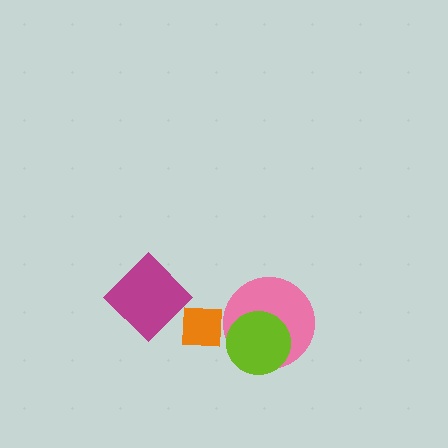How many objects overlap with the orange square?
1 object overlaps with the orange square.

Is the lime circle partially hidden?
No, no other shape covers it.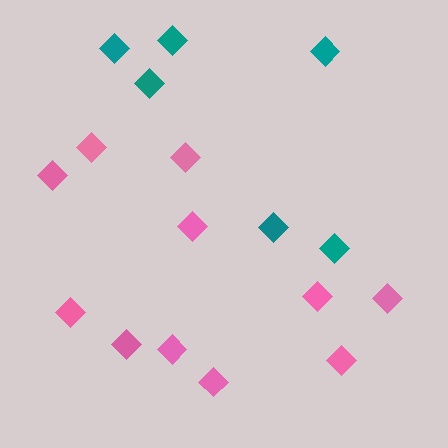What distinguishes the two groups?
There are 2 groups: one group of pink diamonds (11) and one group of teal diamonds (6).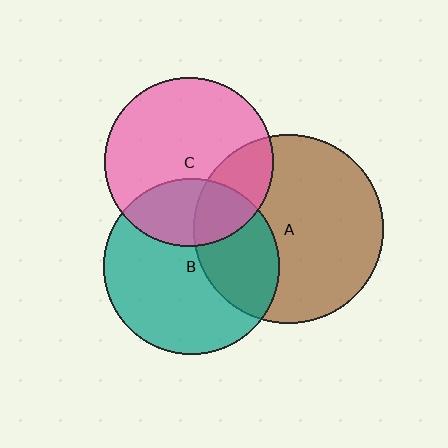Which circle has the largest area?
Circle A (brown).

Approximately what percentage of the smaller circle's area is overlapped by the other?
Approximately 35%.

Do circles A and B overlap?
Yes.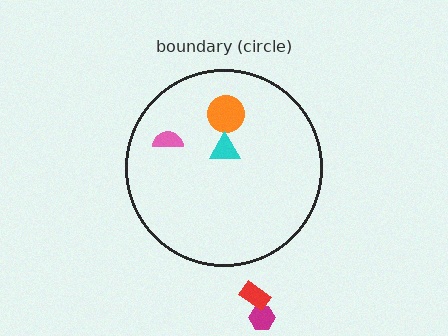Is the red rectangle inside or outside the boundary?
Outside.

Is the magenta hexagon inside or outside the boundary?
Outside.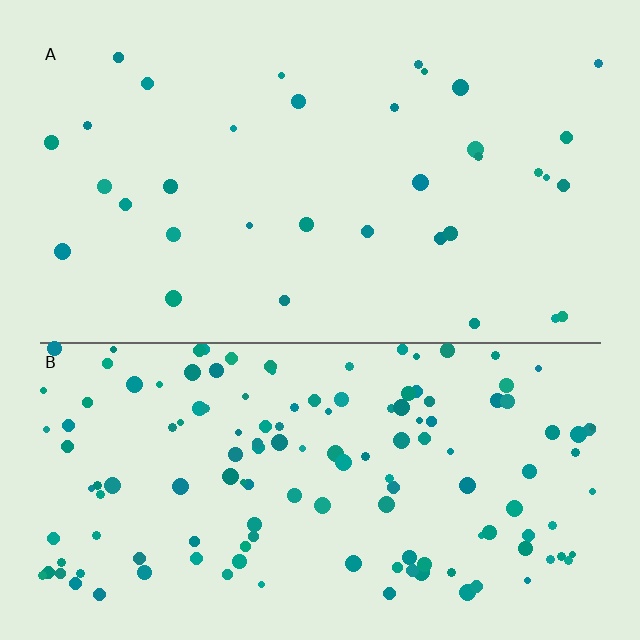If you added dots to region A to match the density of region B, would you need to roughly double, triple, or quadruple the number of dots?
Approximately quadruple.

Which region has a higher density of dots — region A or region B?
B (the bottom).